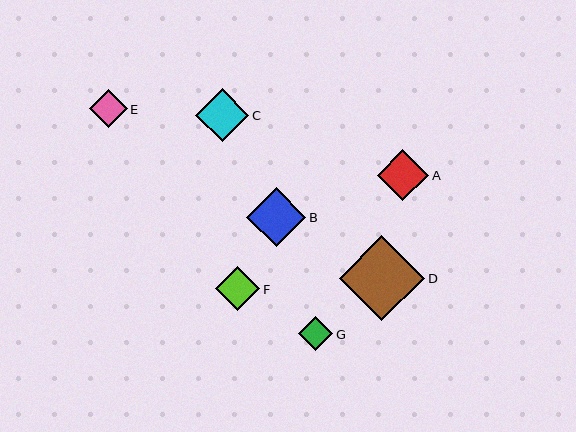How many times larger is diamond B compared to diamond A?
Diamond B is approximately 1.2 times the size of diamond A.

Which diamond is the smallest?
Diamond G is the smallest with a size of approximately 34 pixels.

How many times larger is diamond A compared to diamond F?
Diamond A is approximately 1.2 times the size of diamond F.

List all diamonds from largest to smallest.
From largest to smallest: D, B, C, A, F, E, G.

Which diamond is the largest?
Diamond D is the largest with a size of approximately 85 pixels.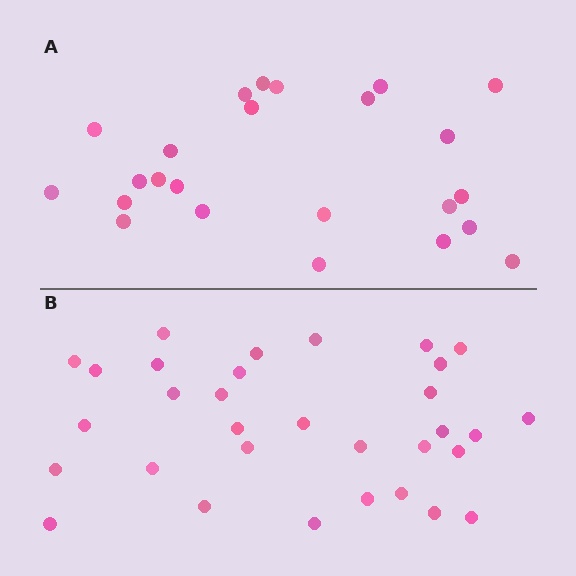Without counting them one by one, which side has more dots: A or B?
Region B (the bottom region) has more dots.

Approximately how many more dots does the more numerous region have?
Region B has roughly 8 or so more dots than region A.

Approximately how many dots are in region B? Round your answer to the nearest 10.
About 30 dots. (The exact count is 32, which rounds to 30.)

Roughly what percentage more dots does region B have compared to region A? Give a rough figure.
About 35% more.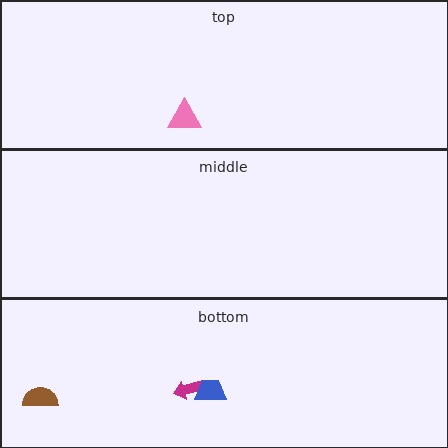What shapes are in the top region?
The pink triangle.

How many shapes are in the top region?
1.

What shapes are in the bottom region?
The magenta arrow, the brown semicircle, the blue trapezoid.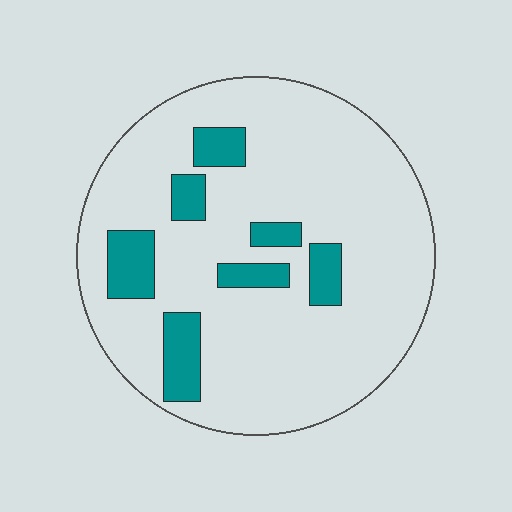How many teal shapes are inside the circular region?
7.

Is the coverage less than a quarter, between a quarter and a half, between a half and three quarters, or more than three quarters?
Less than a quarter.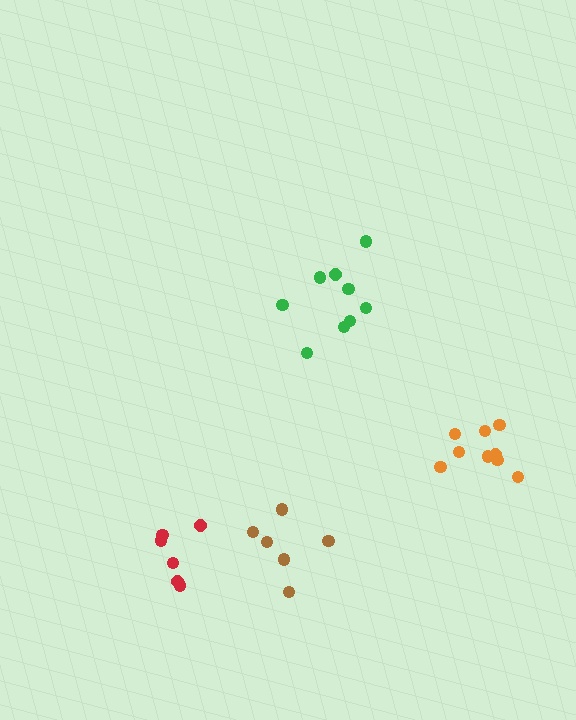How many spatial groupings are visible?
There are 4 spatial groupings.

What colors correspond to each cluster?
The clusters are colored: orange, brown, green, red.